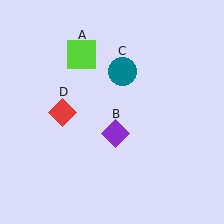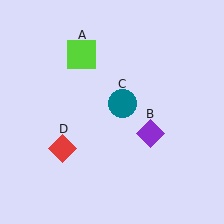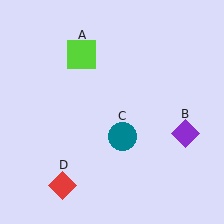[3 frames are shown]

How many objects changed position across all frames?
3 objects changed position: purple diamond (object B), teal circle (object C), red diamond (object D).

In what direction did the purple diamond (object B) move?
The purple diamond (object B) moved right.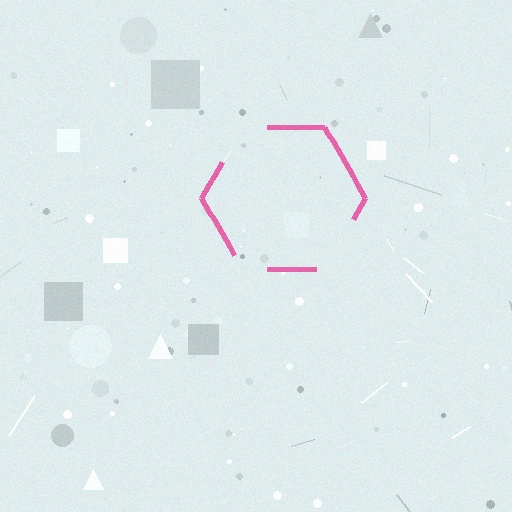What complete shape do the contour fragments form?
The contour fragments form a hexagon.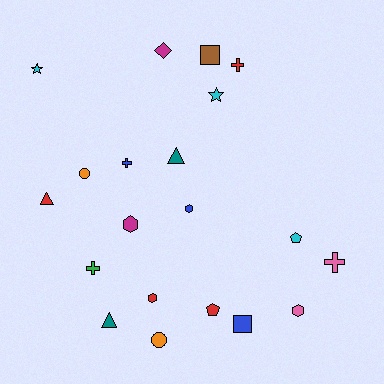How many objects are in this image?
There are 20 objects.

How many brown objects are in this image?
There is 1 brown object.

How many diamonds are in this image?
There is 1 diamond.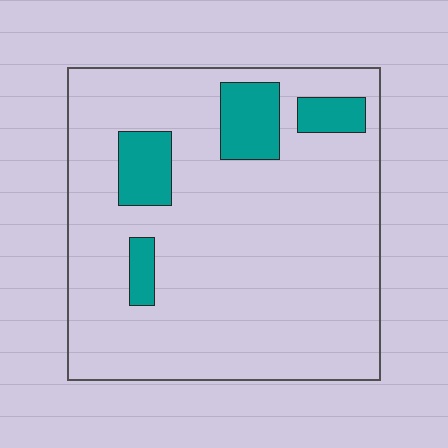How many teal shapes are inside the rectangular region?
4.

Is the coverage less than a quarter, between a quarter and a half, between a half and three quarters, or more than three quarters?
Less than a quarter.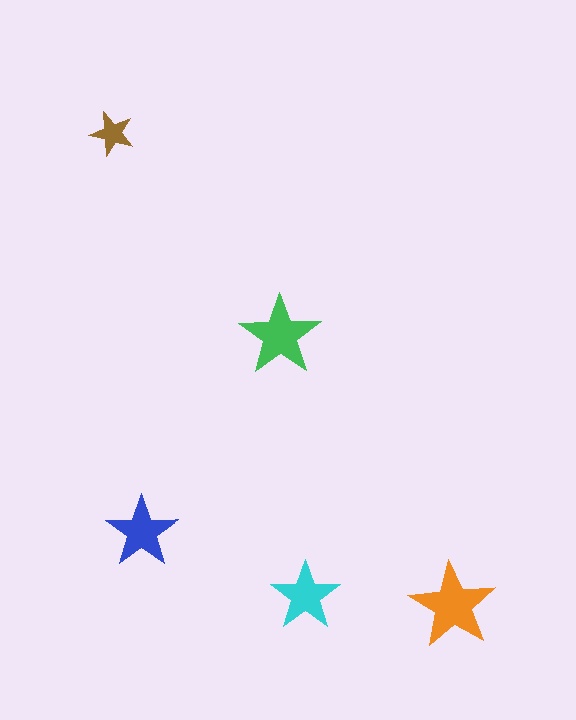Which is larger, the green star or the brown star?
The green one.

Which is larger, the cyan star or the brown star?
The cyan one.